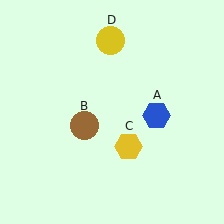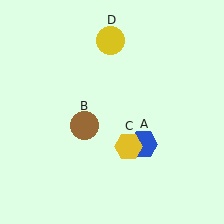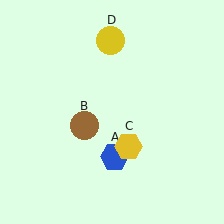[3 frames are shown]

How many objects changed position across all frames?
1 object changed position: blue hexagon (object A).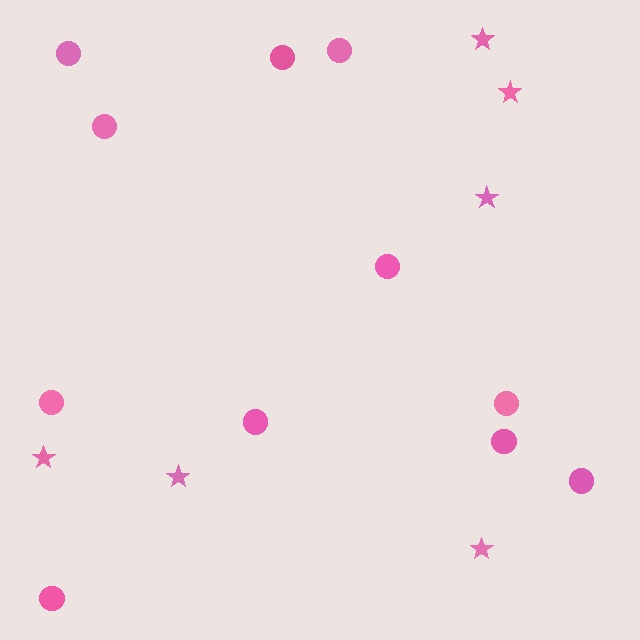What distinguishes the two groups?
There are 2 groups: one group of stars (6) and one group of circles (11).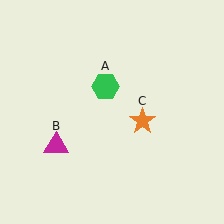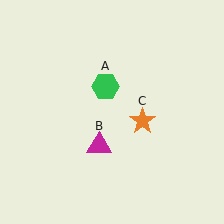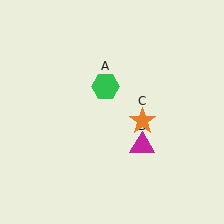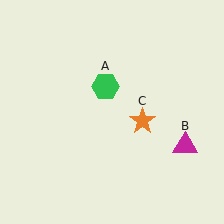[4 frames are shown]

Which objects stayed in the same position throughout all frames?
Green hexagon (object A) and orange star (object C) remained stationary.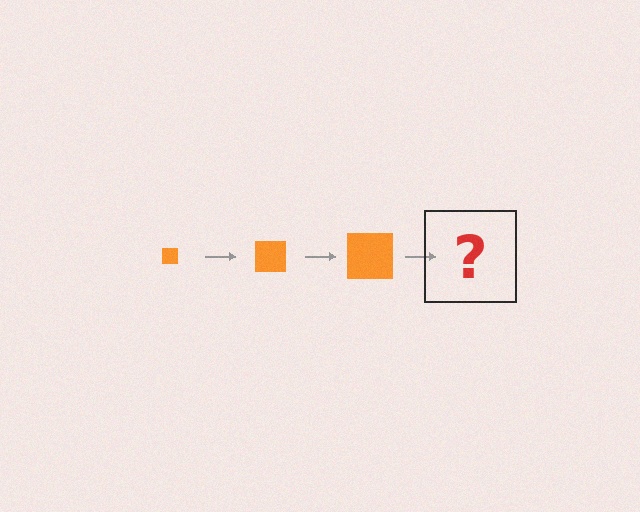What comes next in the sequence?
The next element should be an orange square, larger than the previous one.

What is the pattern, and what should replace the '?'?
The pattern is that the square gets progressively larger each step. The '?' should be an orange square, larger than the previous one.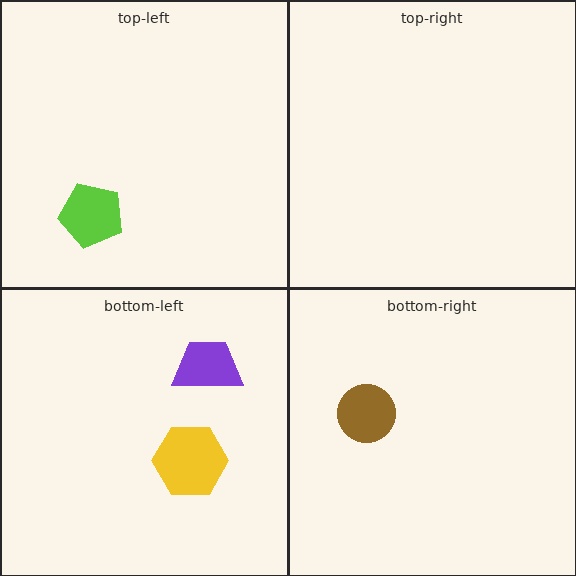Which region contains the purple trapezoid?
The bottom-left region.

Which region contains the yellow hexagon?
The bottom-left region.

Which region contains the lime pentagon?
The top-left region.